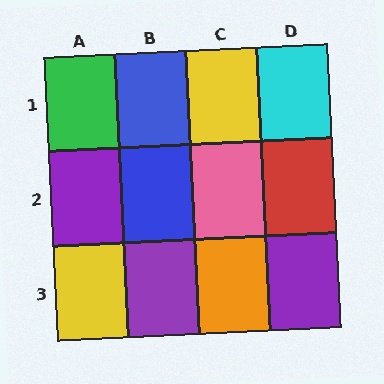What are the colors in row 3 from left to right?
Yellow, purple, orange, purple.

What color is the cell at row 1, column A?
Green.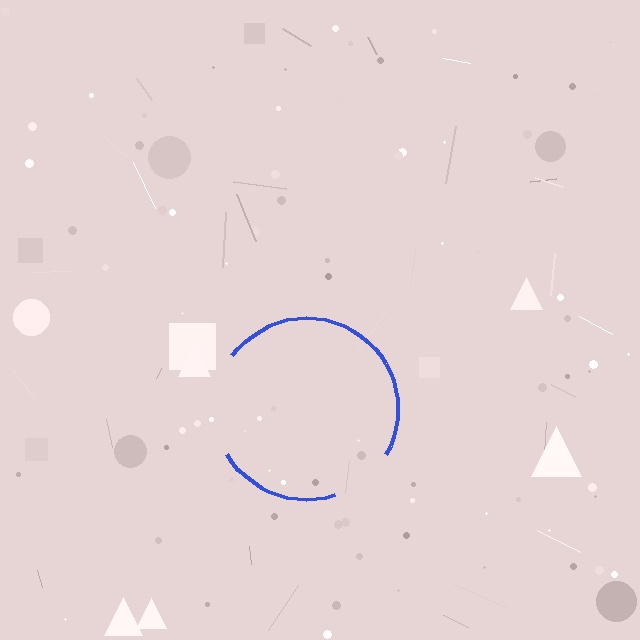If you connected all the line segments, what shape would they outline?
They would outline a circle.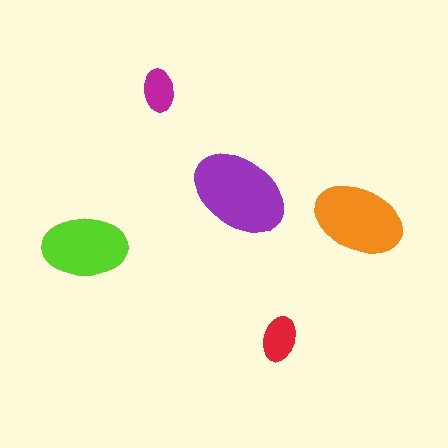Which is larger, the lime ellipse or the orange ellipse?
The orange one.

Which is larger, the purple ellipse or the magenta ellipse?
The purple one.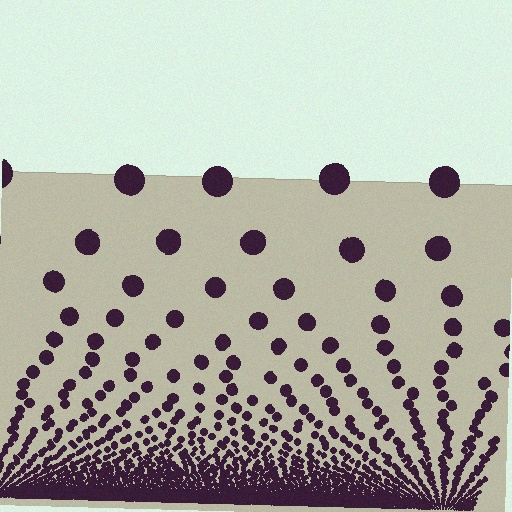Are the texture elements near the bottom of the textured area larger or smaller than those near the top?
Smaller. The gradient is inverted — elements near the bottom are smaller and denser.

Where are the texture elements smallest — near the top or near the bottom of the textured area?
Near the bottom.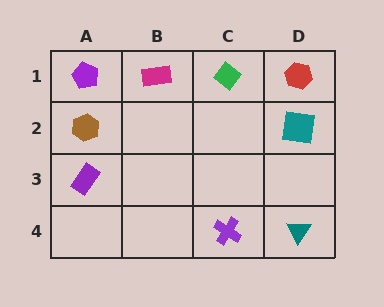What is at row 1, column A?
A purple pentagon.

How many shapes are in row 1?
4 shapes.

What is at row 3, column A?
A purple rectangle.